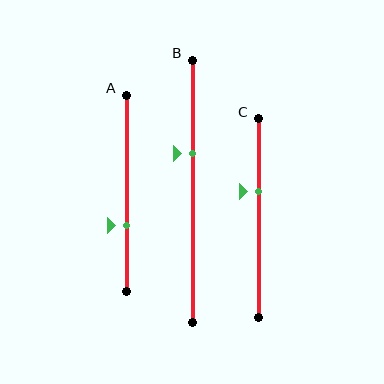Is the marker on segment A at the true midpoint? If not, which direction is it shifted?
No, the marker on segment A is shifted downward by about 16% of the segment length.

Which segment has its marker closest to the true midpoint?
Segment C has its marker closest to the true midpoint.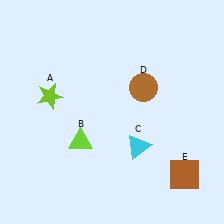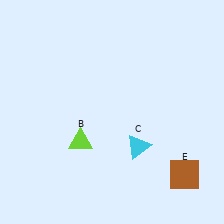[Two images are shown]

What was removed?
The lime star (A), the brown circle (D) were removed in Image 2.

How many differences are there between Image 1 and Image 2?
There are 2 differences between the two images.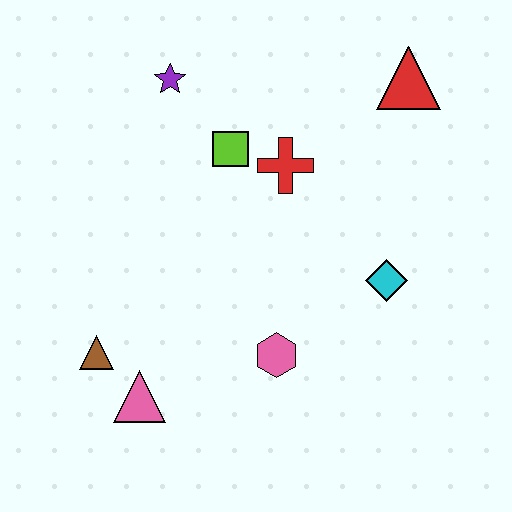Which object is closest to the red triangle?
The red cross is closest to the red triangle.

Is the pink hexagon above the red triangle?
No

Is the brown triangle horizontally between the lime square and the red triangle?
No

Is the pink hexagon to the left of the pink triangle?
No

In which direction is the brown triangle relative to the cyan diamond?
The brown triangle is to the left of the cyan diamond.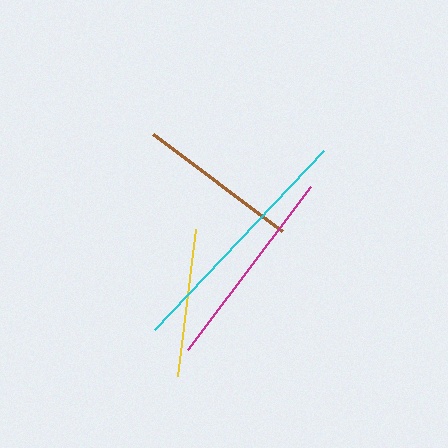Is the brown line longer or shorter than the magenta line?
The magenta line is longer than the brown line.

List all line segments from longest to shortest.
From longest to shortest: cyan, magenta, brown, yellow.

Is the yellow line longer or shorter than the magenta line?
The magenta line is longer than the yellow line.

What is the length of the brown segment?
The brown segment is approximately 161 pixels long.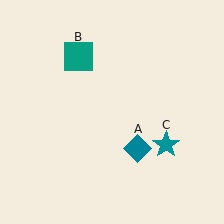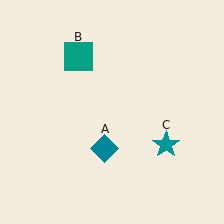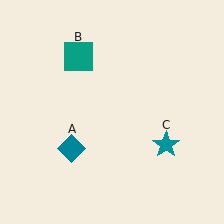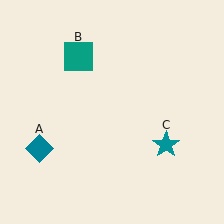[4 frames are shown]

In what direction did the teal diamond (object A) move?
The teal diamond (object A) moved left.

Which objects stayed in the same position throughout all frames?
Teal square (object B) and teal star (object C) remained stationary.